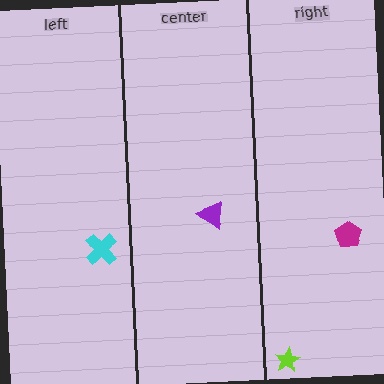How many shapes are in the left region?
1.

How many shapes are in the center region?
1.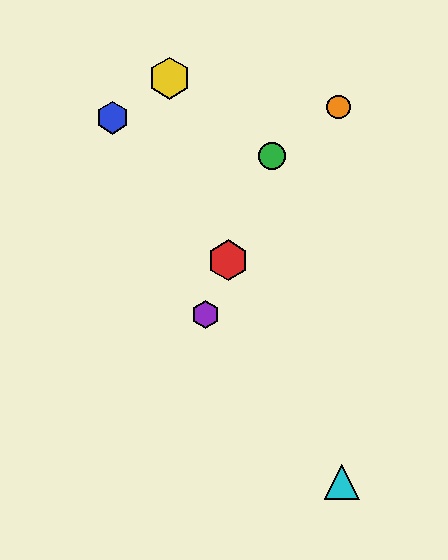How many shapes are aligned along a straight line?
3 shapes (the red hexagon, the green circle, the purple hexagon) are aligned along a straight line.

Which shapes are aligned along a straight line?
The red hexagon, the green circle, the purple hexagon are aligned along a straight line.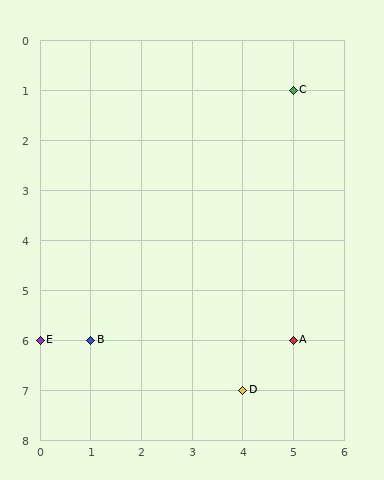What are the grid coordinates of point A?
Point A is at grid coordinates (5, 6).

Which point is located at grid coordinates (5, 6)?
Point A is at (5, 6).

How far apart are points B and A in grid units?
Points B and A are 4 columns apart.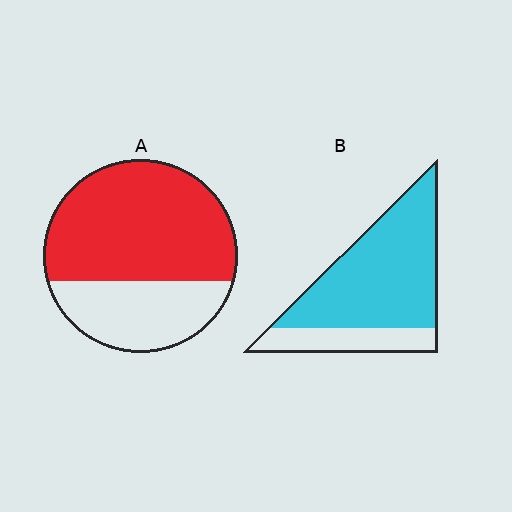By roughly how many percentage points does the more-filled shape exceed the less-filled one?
By roughly 10 percentage points (B over A).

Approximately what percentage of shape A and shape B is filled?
A is approximately 65% and B is approximately 75%.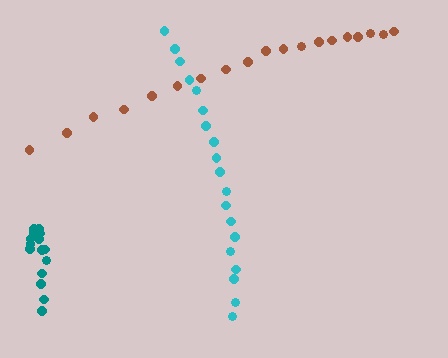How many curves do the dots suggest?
There are 3 distinct paths.